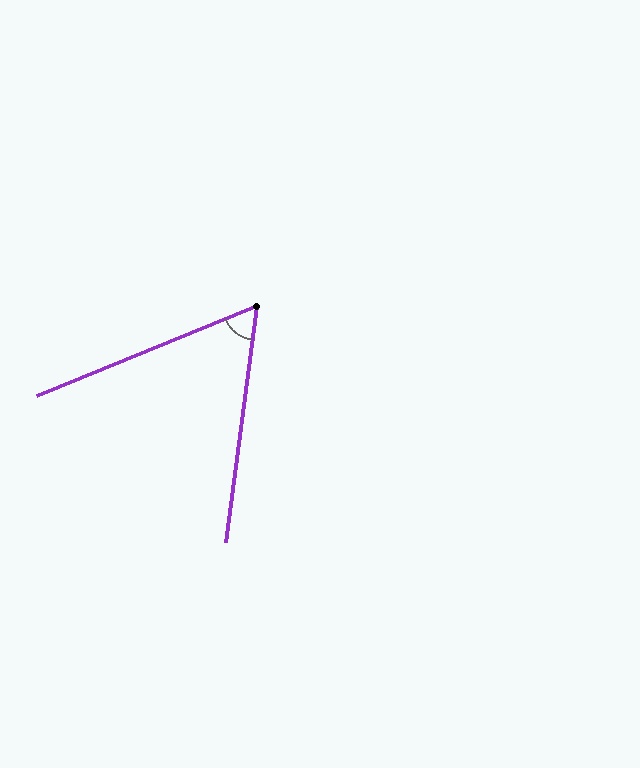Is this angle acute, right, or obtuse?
It is acute.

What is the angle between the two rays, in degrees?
Approximately 60 degrees.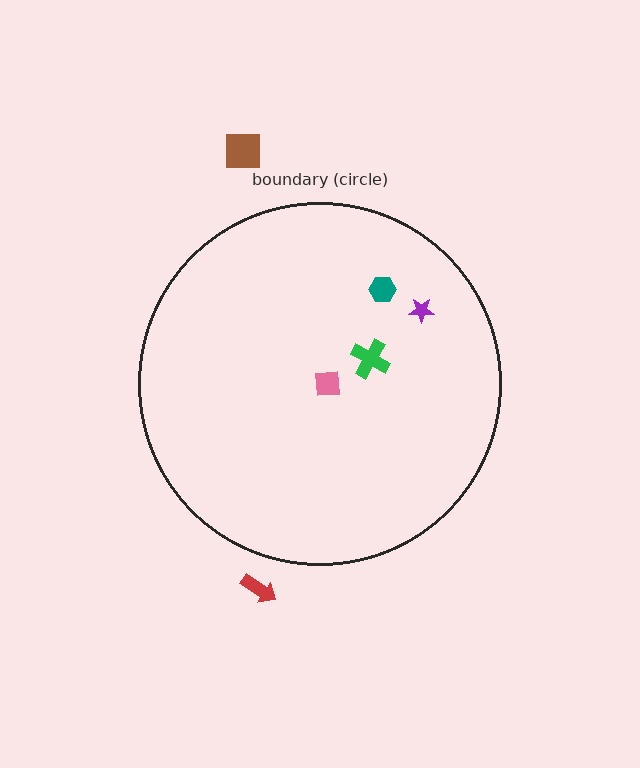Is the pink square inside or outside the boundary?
Inside.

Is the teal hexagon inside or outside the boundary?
Inside.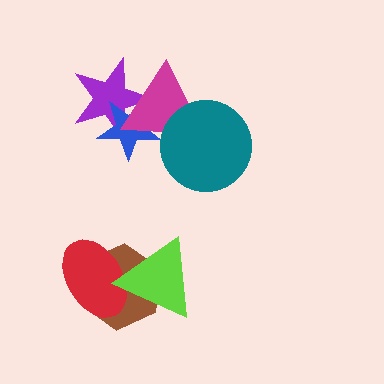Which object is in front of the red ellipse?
The lime triangle is in front of the red ellipse.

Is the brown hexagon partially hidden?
Yes, it is partially covered by another shape.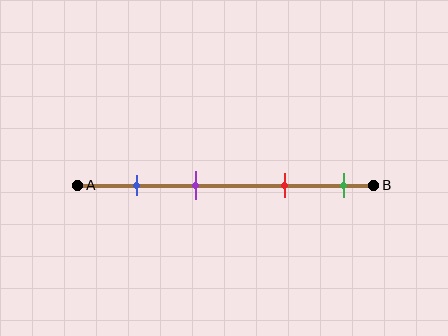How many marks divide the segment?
There are 4 marks dividing the segment.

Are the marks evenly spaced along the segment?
No, the marks are not evenly spaced.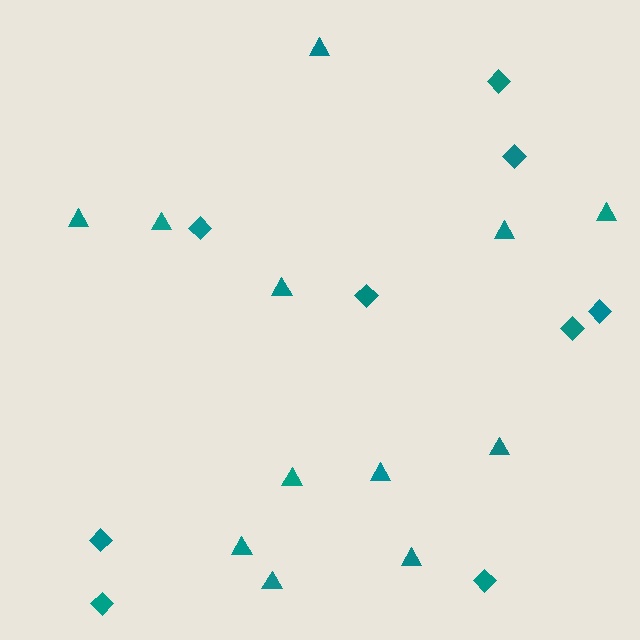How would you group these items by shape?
There are 2 groups: one group of triangles (12) and one group of diamonds (9).